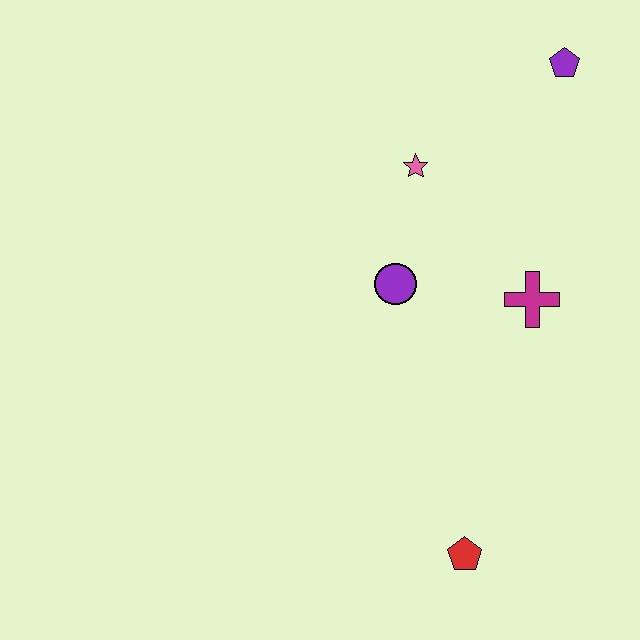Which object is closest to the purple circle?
The pink star is closest to the purple circle.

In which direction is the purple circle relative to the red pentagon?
The purple circle is above the red pentagon.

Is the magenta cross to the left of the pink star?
No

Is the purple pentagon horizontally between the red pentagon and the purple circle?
No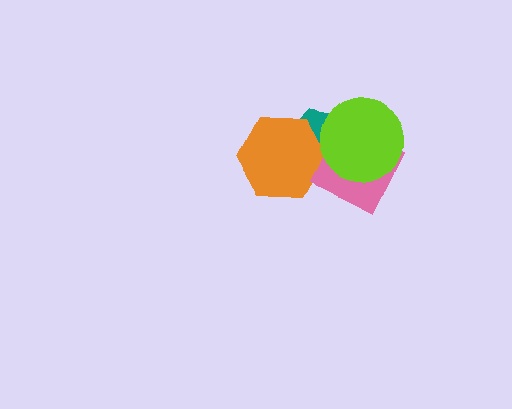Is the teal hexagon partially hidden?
Yes, it is partially covered by another shape.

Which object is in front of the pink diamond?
The lime circle is in front of the pink diamond.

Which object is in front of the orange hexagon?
The pink diamond is in front of the orange hexagon.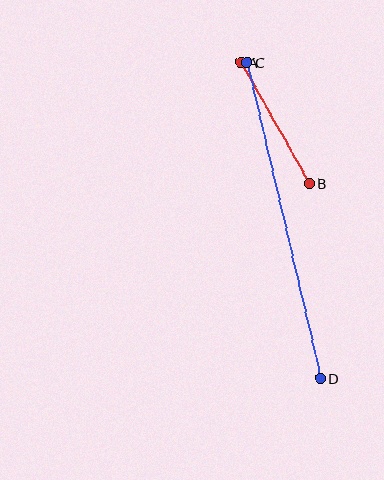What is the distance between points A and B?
The distance is approximately 139 pixels.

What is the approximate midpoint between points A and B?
The midpoint is at approximately (275, 123) pixels.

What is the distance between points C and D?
The distance is approximately 324 pixels.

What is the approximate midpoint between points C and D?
The midpoint is at approximately (284, 221) pixels.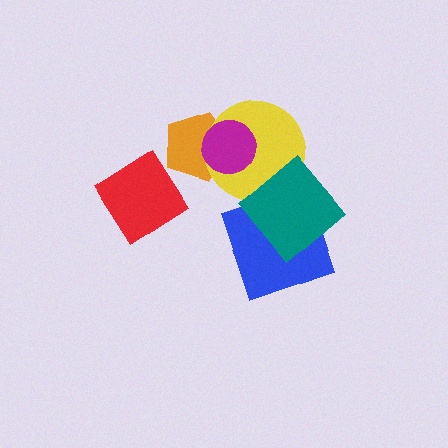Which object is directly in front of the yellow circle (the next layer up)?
The teal diamond is directly in front of the yellow circle.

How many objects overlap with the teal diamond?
2 objects overlap with the teal diamond.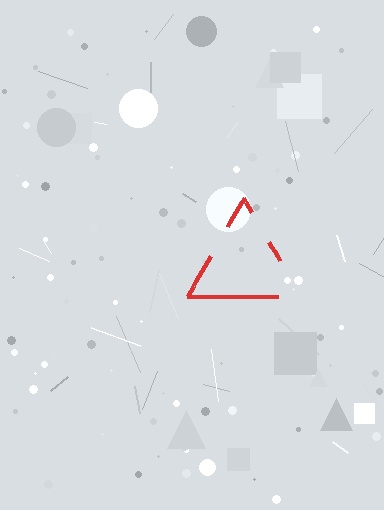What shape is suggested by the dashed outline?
The dashed outline suggests a triangle.